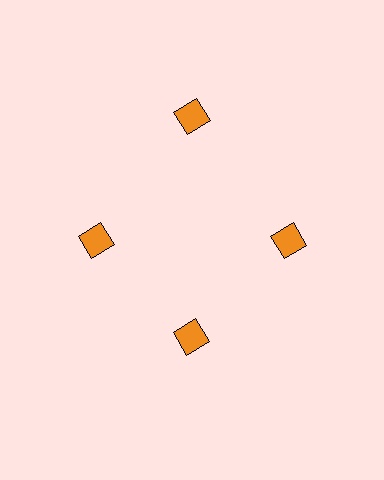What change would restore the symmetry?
The symmetry would be restored by moving it inward, back onto the ring so that all 4 squares sit at equal angles and equal distance from the center.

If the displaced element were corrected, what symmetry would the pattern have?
It would have 4-fold rotational symmetry — the pattern would map onto itself every 90 degrees.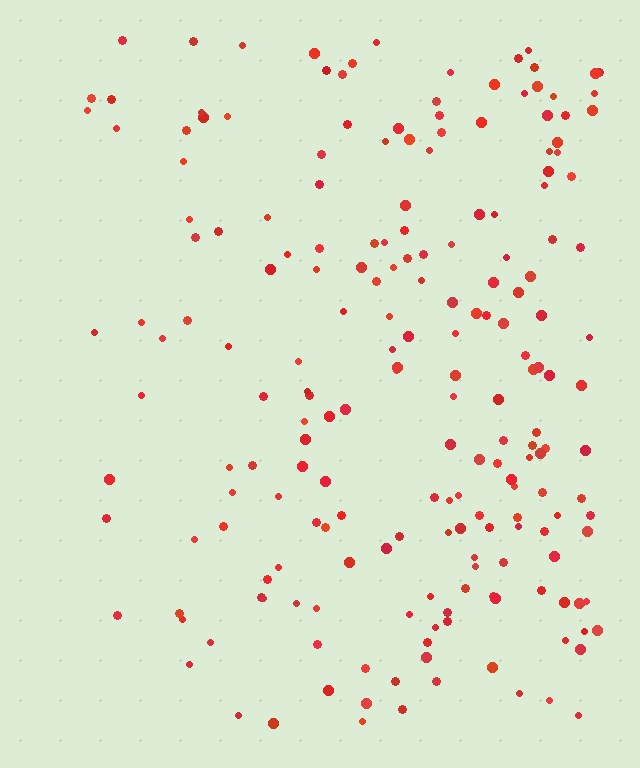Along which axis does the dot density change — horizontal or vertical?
Horizontal.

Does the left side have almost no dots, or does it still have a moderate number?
Still a moderate number, just noticeably fewer than the right.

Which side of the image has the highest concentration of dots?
The right.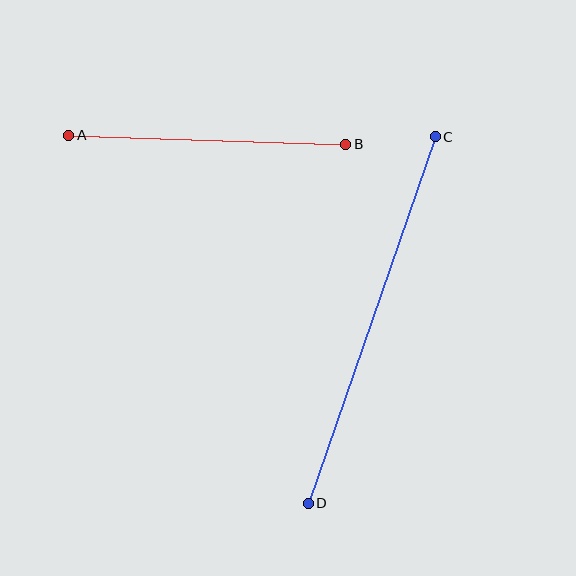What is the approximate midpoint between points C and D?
The midpoint is at approximately (372, 320) pixels.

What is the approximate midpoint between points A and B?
The midpoint is at approximately (207, 140) pixels.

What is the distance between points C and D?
The distance is approximately 388 pixels.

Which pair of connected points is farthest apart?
Points C and D are farthest apart.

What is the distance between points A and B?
The distance is approximately 277 pixels.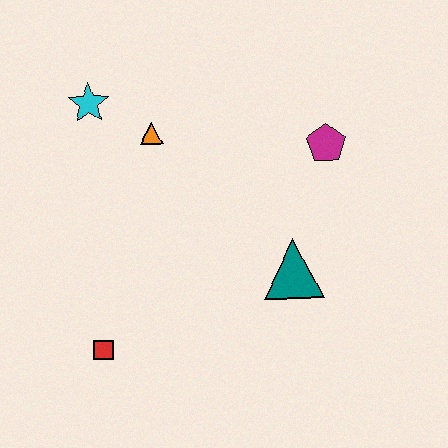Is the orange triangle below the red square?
No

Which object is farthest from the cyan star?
The teal triangle is farthest from the cyan star.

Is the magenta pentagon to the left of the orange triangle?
No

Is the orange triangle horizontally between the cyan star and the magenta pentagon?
Yes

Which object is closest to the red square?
The teal triangle is closest to the red square.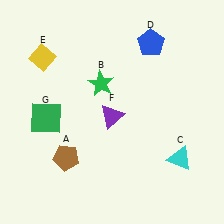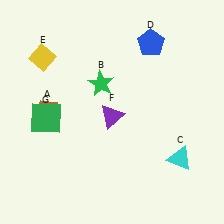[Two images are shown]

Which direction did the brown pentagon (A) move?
The brown pentagon (A) moved up.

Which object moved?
The brown pentagon (A) moved up.